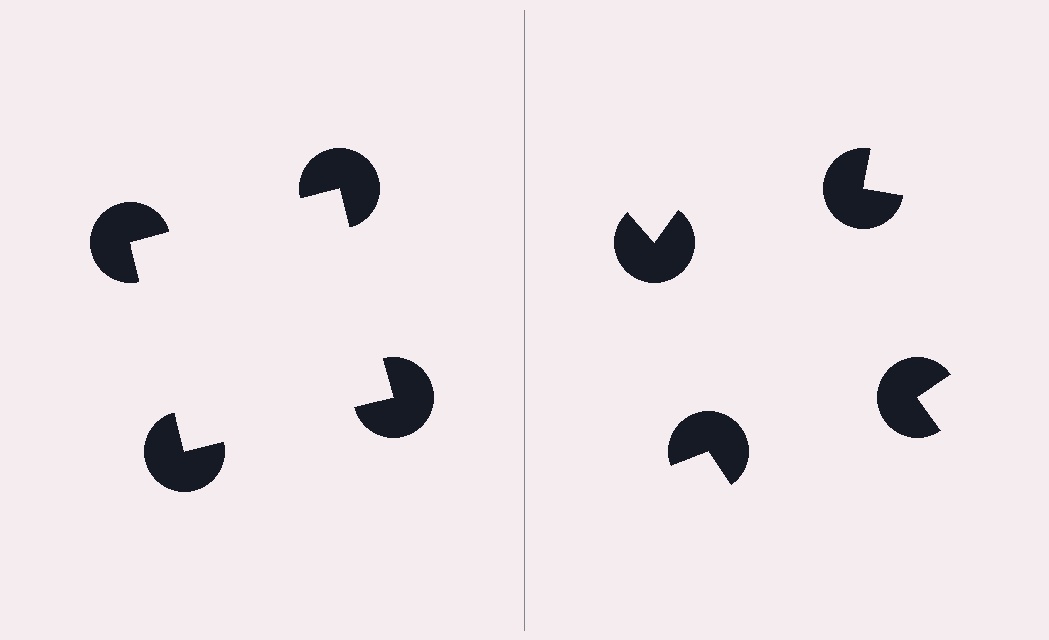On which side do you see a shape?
An illusory square appears on the left side. On the right side the wedge cuts are rotated, so no coherent shape forms.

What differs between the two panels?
The pac-man discs are positioned identically on both sides; only the wedge orientations differ. On the left they align to a square; on the right they are misaligned.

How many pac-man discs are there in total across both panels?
8 — 4 on each side.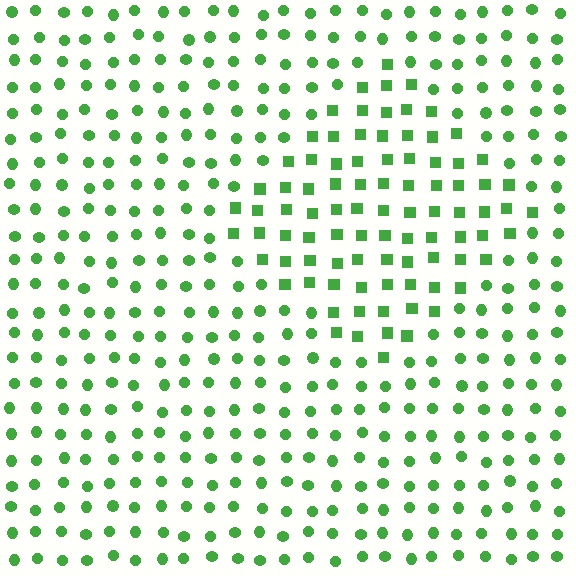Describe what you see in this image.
The image is filled with small green elements arranged in a uniform grid. A diamond-shaped region contains squares, while the surrounding area contains circles. The boundary is defined purely by the change in element shape.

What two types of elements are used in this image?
The image uses squares inside the diamond region and circles outside it.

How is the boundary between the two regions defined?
The boundary is defined by a change in element shape: squares inside vs. circles outside. All elements share the same color and spacing.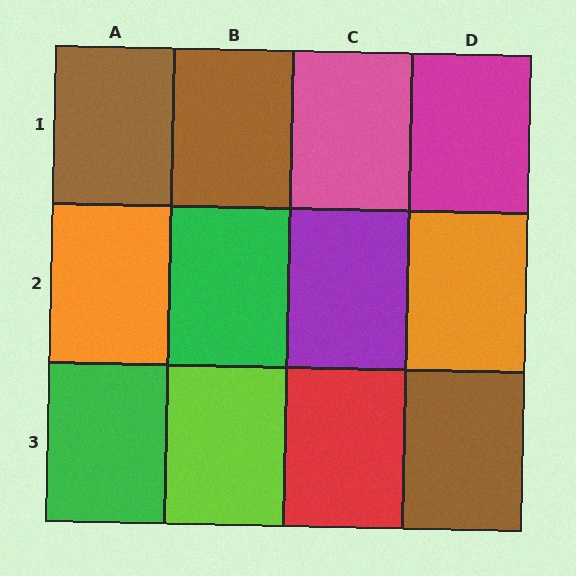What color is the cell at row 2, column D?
Orange.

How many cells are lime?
1 cell is lime.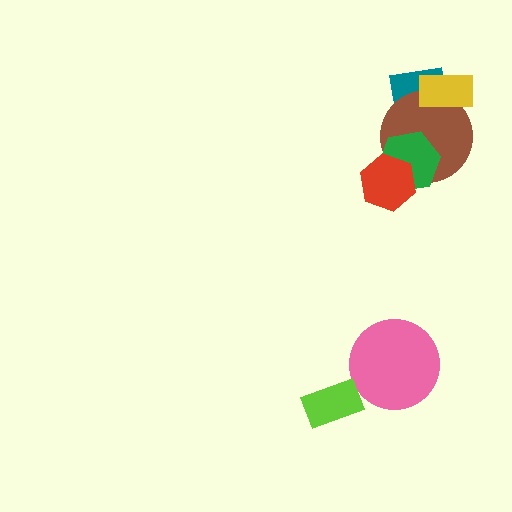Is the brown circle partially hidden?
Yes, it is partially covered by another shape.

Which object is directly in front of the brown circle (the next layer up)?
The green hexagon is directly in front of the brown circle.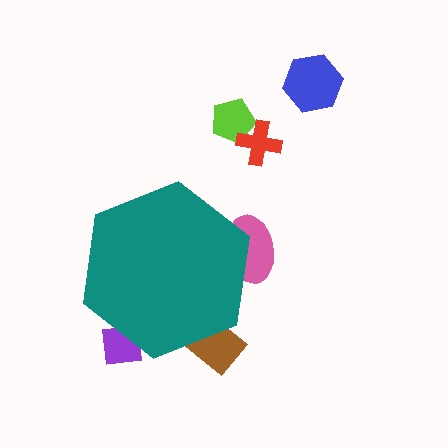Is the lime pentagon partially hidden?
No, the lime pentagon is fully visible.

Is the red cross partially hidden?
No, the red cross is fully visible.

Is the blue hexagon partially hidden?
No, the blue hexagon is fully visible.